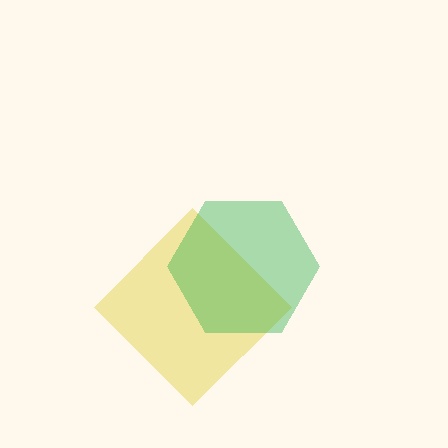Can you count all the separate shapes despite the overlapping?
Yes, there are 2 separate shapes.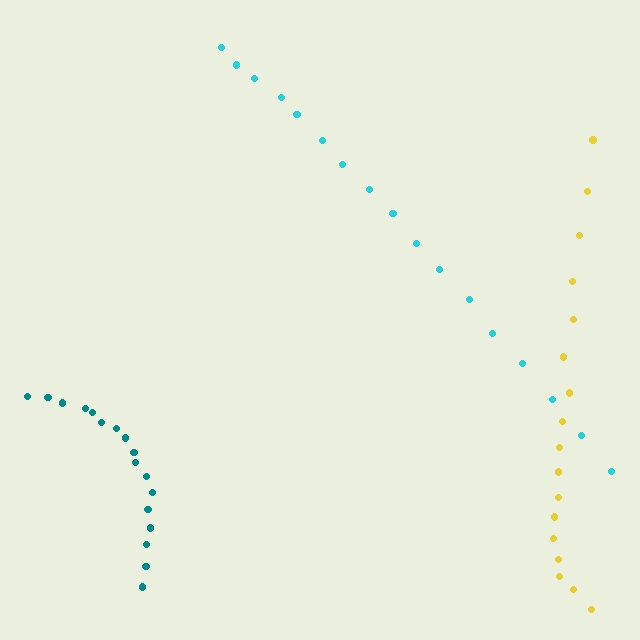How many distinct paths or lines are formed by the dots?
There are 3 distinct paths.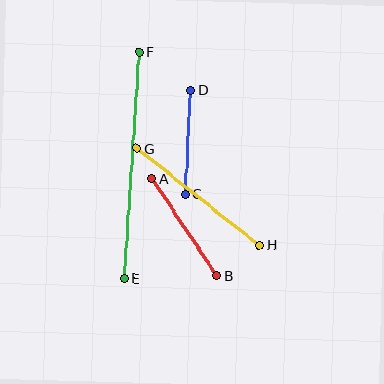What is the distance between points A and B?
The distance is approximately 116 pixels.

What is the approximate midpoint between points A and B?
The midpoint is at approximately (184, 227) pixels.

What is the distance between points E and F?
The distance is approximately 227 pixels.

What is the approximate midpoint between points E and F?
The midpoint is at approximately (131, 165) pixels.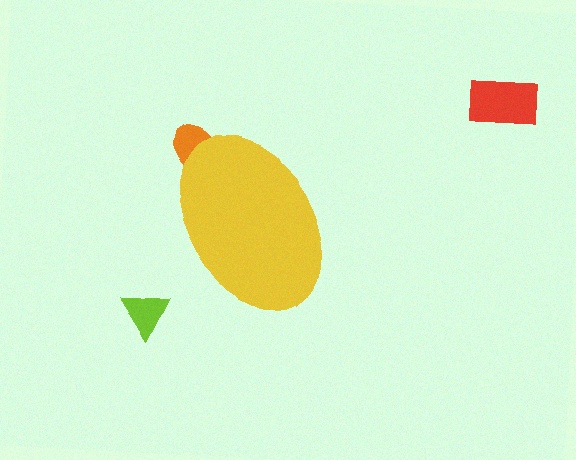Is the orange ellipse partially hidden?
Yes, the orange ellipse is partially hidden behind the yellow ellipse.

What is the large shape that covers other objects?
A yellow ellipse.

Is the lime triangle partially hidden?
No, the lime triangle is fully visible.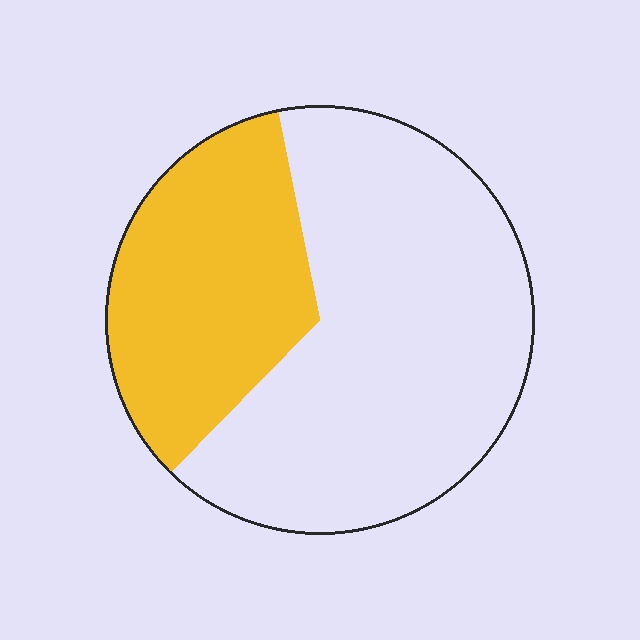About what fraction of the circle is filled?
About one third (1/3).